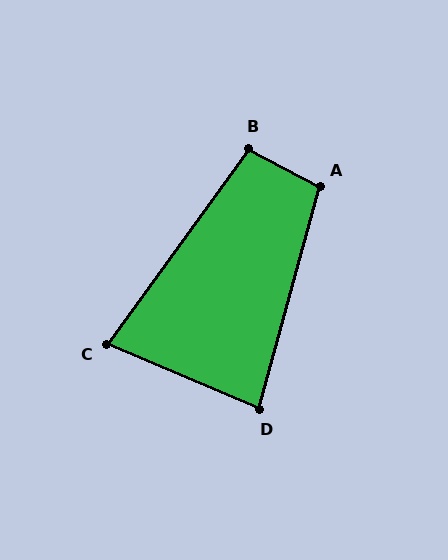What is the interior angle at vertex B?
Approximately 98 degrees (obtuse).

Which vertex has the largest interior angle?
A, at approximately 103 degrees.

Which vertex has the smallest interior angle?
C, at approximately 77 degrees.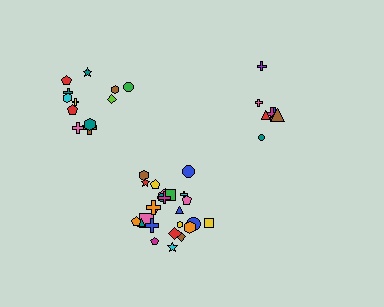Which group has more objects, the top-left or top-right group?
The top-left group.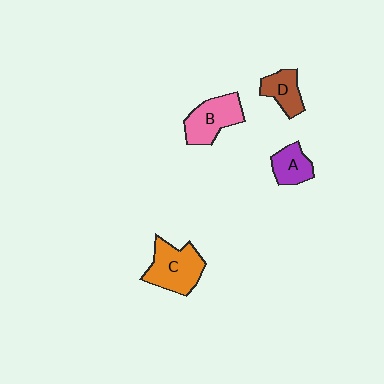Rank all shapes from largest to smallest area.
From largest to smallest: C (orange), B (pink), D (brown), A (purple).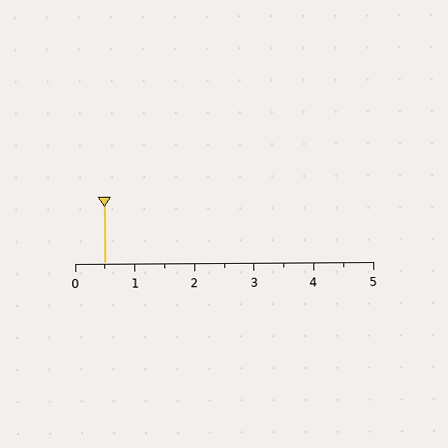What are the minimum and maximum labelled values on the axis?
The axis runs from 0 to 5.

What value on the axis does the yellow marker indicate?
The marker indicates approximately 0.5.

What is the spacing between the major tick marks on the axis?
The major ticks are spaced 1 apart.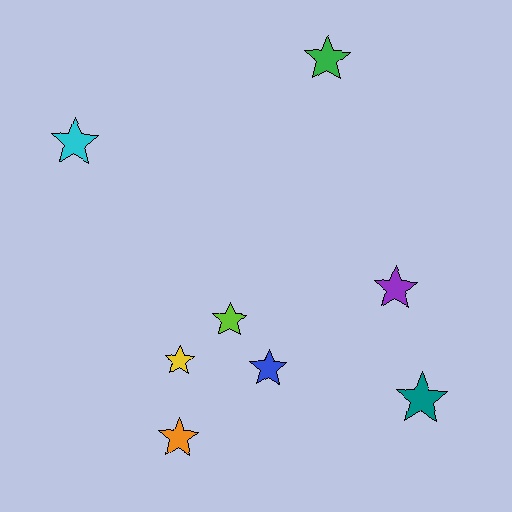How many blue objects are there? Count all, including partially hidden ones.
There is 1 blue object.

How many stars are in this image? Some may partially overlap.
There are 8 stars.